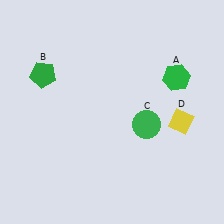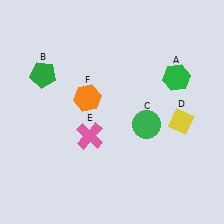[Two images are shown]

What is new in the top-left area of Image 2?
An orange hexagon (F) was added in the top-left area of Image 2.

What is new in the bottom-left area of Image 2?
A pink cross (E) was added in the bottom-left area of Image 2.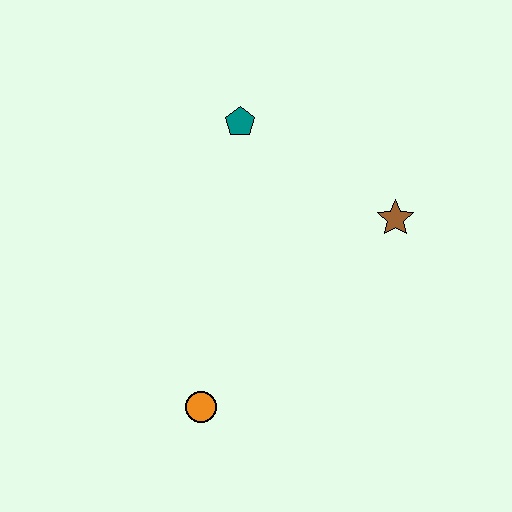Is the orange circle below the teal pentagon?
Yes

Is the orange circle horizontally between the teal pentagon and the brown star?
No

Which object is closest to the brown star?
The teal pentagon is closest to the brown star.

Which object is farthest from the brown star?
The orange circle is farthest from the brown star.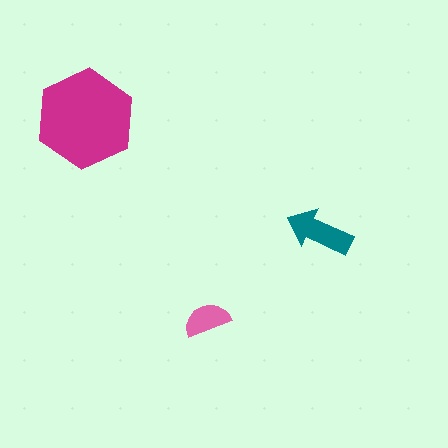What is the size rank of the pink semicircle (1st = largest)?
3rd.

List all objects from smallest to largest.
The pink semicircle, the teal arrow, the magenta hexagon.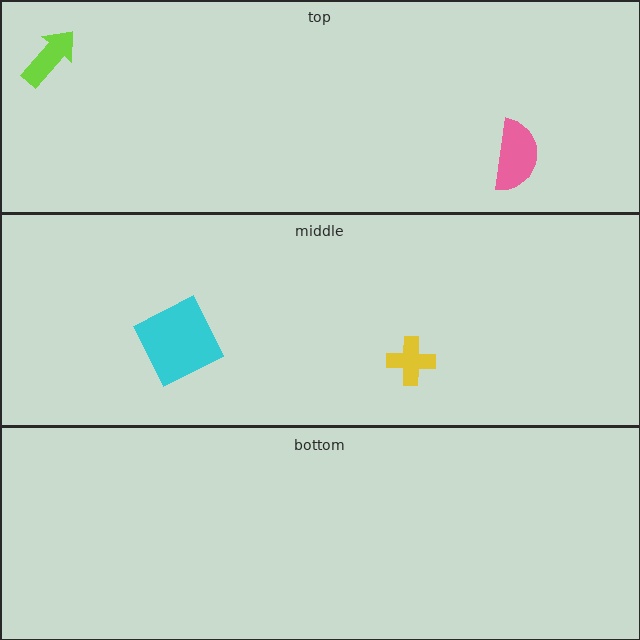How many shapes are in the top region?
2.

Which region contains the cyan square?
The middle region.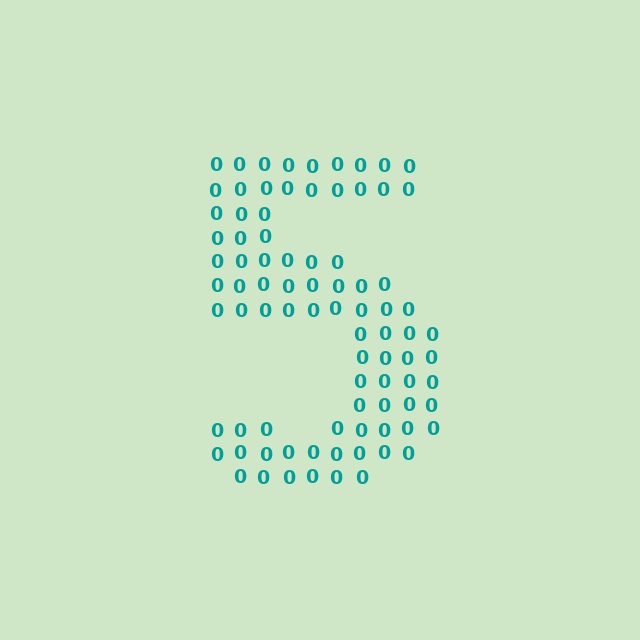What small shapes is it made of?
It is made of small digit 0's.